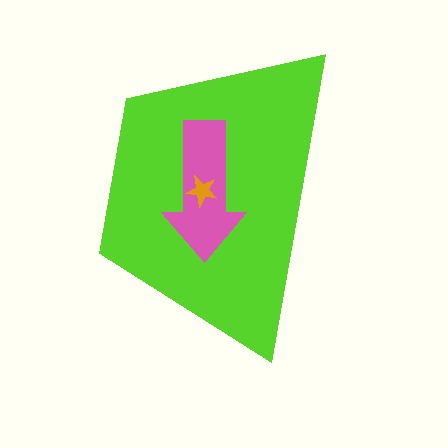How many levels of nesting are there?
3.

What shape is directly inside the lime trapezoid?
The pink arrow.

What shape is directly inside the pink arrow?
The orange star.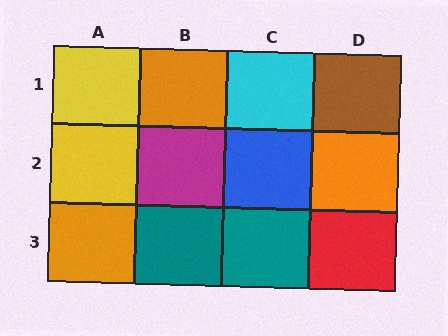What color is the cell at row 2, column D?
Orange.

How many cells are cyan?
1 cell is cyan.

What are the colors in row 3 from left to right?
Orange, teal, teal, red.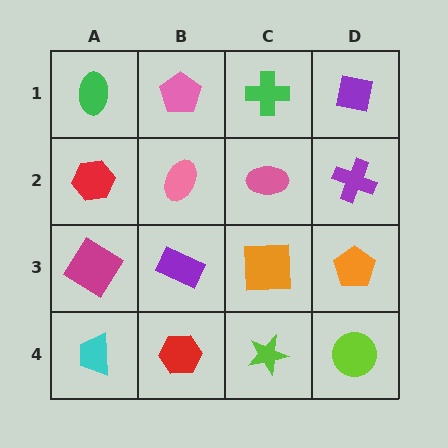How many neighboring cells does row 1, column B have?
3.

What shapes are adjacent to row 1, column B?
A pink ellipse (row 2, column B), a green ellipse (row 1, column A), a green cross (row 1, column C).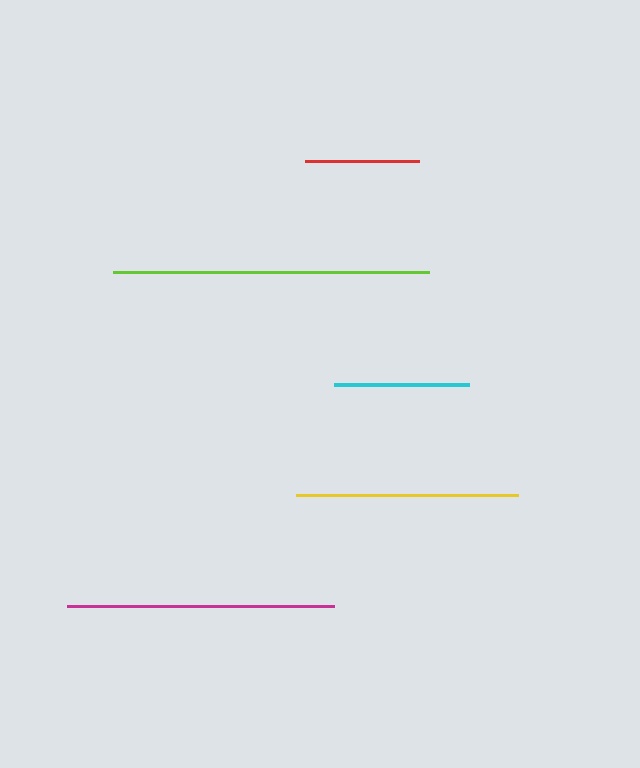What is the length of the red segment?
The red segment is approximately 114 pixels long.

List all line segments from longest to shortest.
From longest to shortest: lime, magenta, yellow, cyan, red.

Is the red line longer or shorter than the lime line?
The lime line is longer than the red line.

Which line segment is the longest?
The lime line is the longest at approximately 316 pixels.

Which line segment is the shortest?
The red line is the shortest at approximately 114 pixels.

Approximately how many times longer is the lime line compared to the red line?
The lime line is approximately 2.8 times the length of the red line.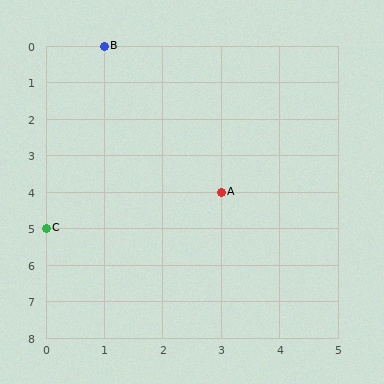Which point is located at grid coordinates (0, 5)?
Point C is at (0, 5).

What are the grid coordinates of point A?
Point A is at grid coordinates (3, 4).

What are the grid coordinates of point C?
Point C is at grid coordinates (0, 5).